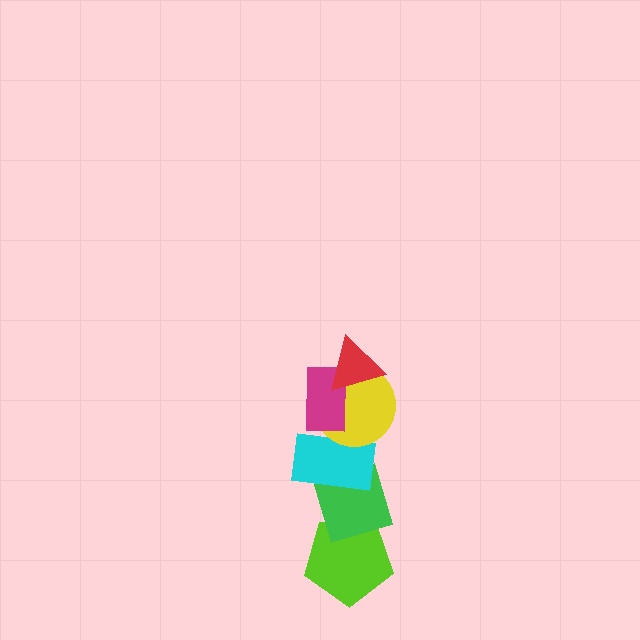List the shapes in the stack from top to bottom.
From top to bottom: the red triangle, the magenta rectangle, the yellow circle, the cyan rectangle, the green diamond, the lime pentagon.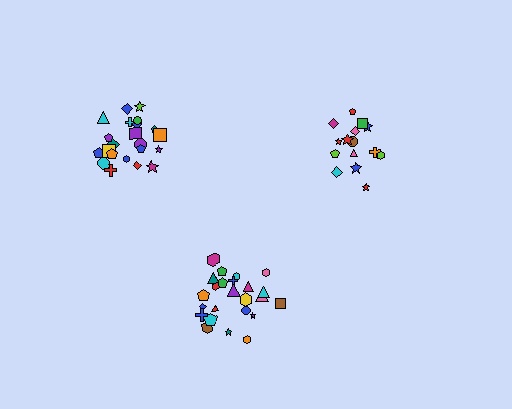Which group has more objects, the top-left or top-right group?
The top-left group.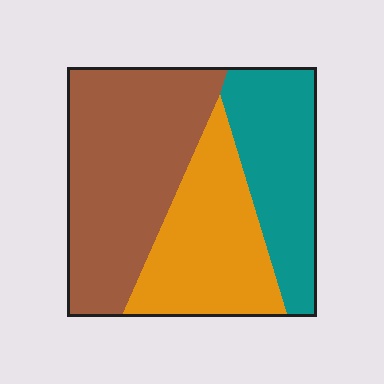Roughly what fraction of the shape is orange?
Orange takes up about one third (1/3) of the shape.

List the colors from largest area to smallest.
From largest to smallest: brown, orange, teal.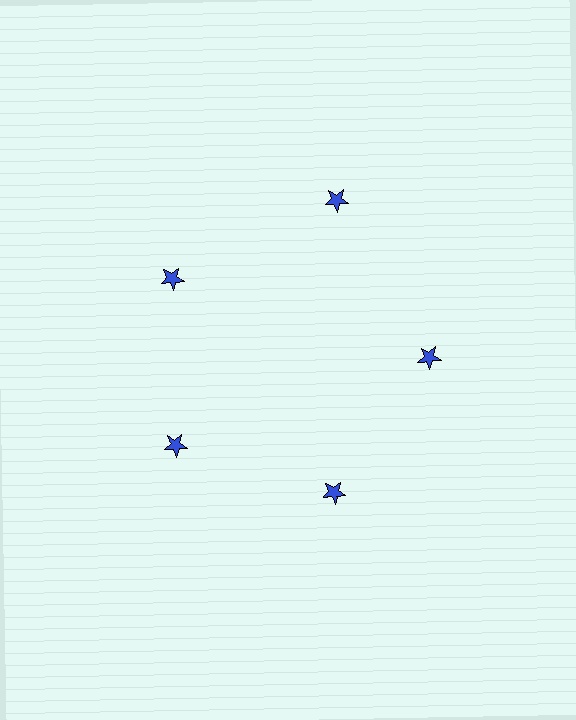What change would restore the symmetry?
The symmetry would be restored by moving it inward, back onto the ring so that all 5 stars sit at equal angles and equal distance from the center.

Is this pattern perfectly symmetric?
No. The 5 blue stars are arranged in a ring, but one element near the 1 o'clock position is pushed outward from the center, breaking the 5-fold rotational symmetry.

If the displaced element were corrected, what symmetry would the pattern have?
It would have 5-fold rotational symmetry — the pattern would map onto itself every 72 degrees.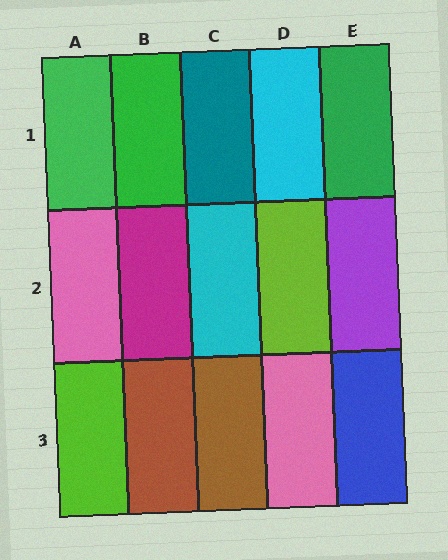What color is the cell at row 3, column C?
Brown.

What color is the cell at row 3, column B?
Brown.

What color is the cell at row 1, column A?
Green.